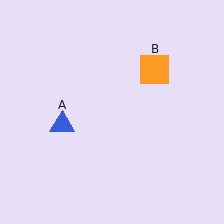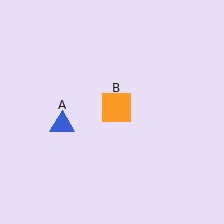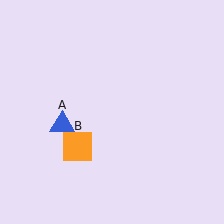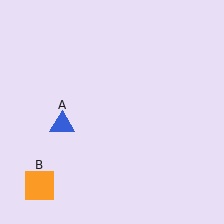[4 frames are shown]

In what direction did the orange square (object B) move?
The orange square (object B) moved down and to the left.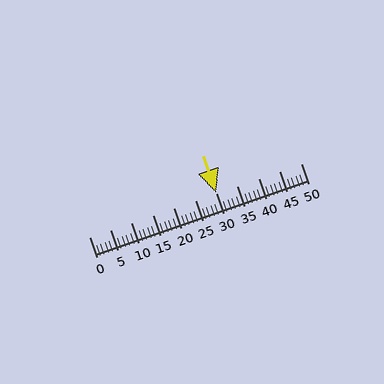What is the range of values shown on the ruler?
The ruler shows values from 0 to 50.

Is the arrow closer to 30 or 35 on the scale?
The arrow is closer to 30.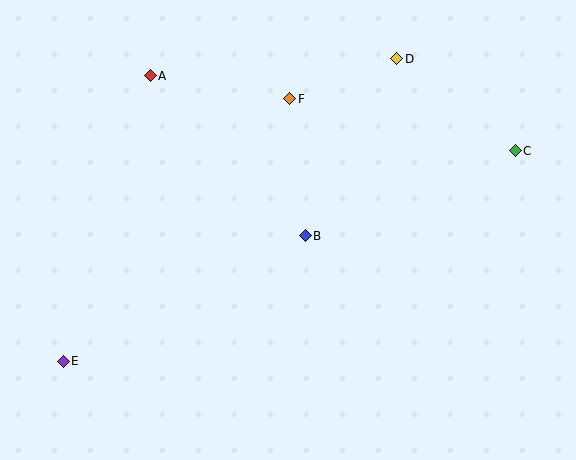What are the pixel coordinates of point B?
Point B is at (305, 236).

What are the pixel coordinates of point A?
Point A is at (150, 76).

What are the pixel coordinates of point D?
Point D is at (397, 59).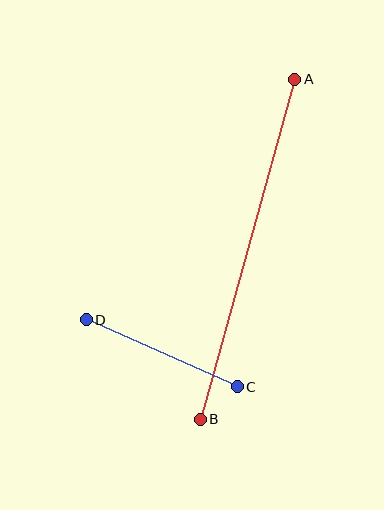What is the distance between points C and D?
The distance is approximately 166 pixels.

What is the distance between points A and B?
The distance is approximately 353 pixels.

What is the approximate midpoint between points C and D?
The midpoint is at approximately (162, 353) pixels.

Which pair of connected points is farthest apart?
Points A and B are farthest apart.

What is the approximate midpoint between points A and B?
The midpoint is at approximately (248, 249) pixels.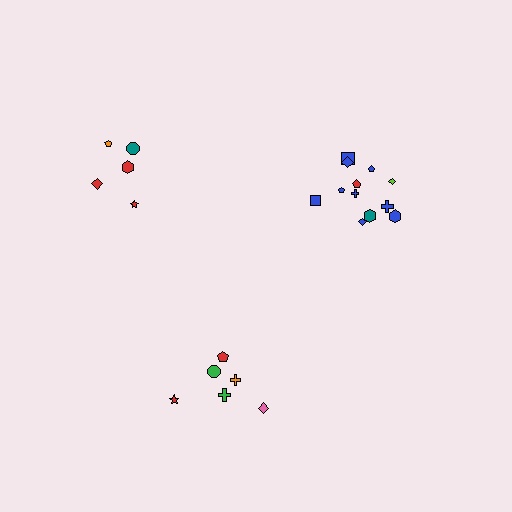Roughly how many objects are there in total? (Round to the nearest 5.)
Roughly 25 objects in total.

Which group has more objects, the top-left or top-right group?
The top-right group.